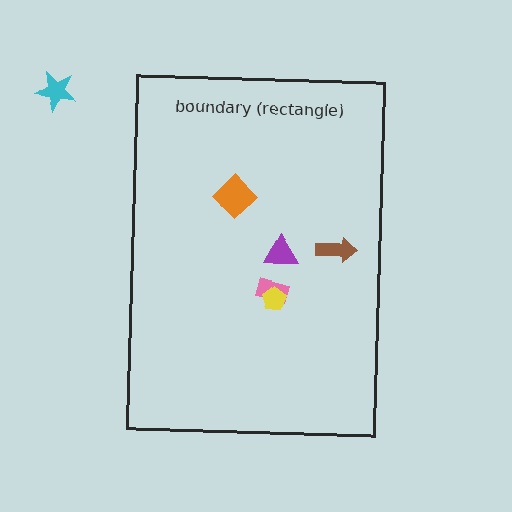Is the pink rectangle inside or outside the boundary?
Inside.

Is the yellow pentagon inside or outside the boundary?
Inside.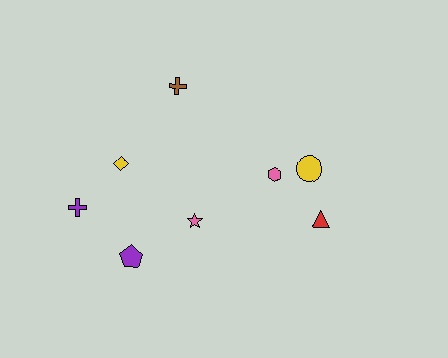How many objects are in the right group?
There are 3 objects.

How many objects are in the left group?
There are 5 objects.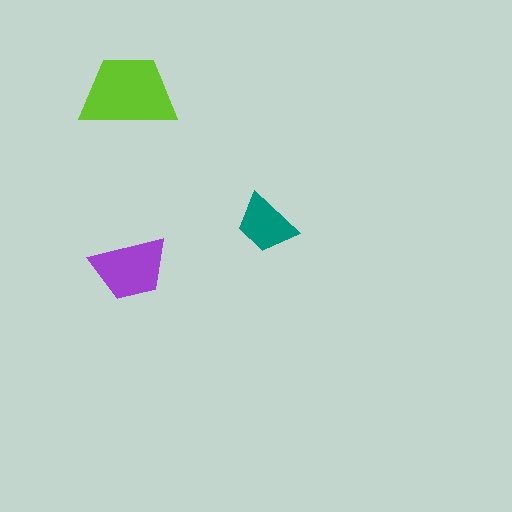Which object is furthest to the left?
The lime trapezoid is leftmost.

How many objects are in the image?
There are 3 objects in the image.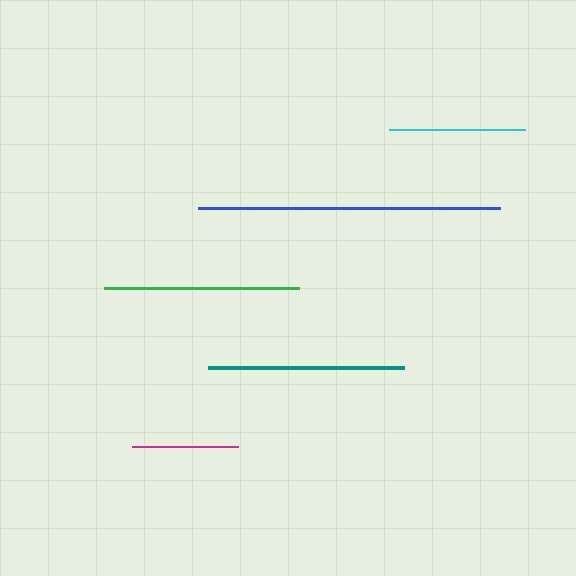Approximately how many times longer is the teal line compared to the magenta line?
The teal line is approximately 1.9 times the length of the magenta line.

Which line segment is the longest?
The blue line is the longest at approximately 303 pixels.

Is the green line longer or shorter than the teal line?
The teal line is longer than the green line.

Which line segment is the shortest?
The magenta line is the shortest at approximately 106 pixels.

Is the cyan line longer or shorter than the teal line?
The teal line is longer than the cyan line.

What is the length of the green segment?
The green segment is approximately 196 pixels long.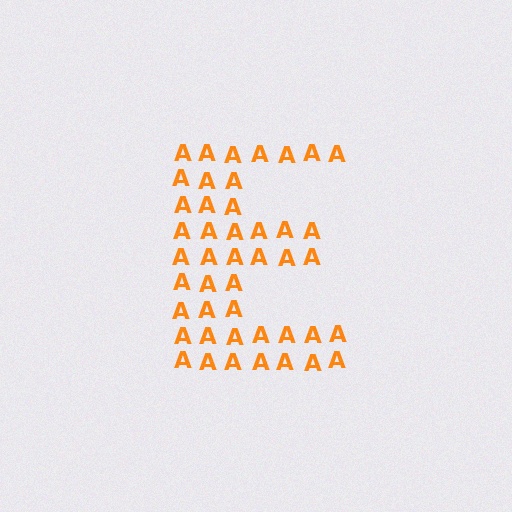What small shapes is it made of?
It is made of small letter A's.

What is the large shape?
The large shape is the letter E.